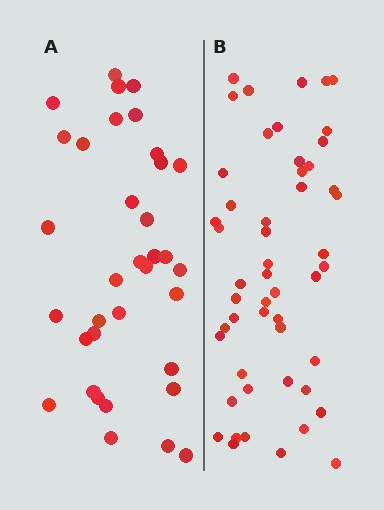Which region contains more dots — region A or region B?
Region B (the right region) has more dots.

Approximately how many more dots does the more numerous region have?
Region B has approximately 15 more dots than region A.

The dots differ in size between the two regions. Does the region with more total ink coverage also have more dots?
No. Region A has more total ink coverage because its dots are larger, but region B actually contains more individual dots. Total area can be misleading — the number of items is what matters here.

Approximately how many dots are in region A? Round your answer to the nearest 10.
About 40 dots. (The exact count is 35, which rounds to 40.)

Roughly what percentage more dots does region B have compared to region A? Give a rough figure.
About 45% more.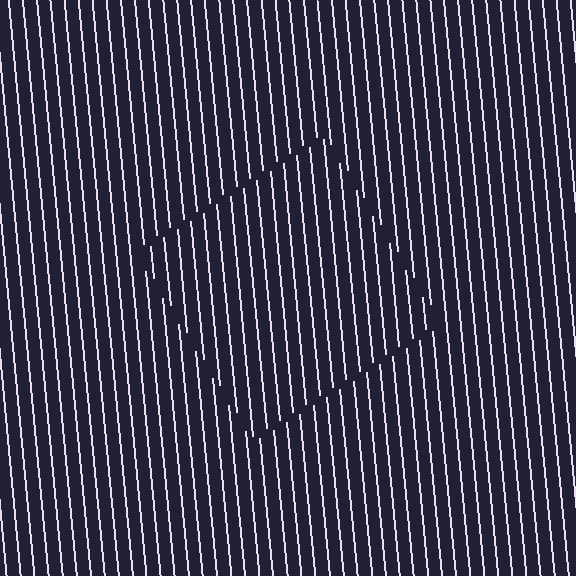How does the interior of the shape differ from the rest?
The interior of the shape contains the same grating, shifted by half a period — the contour is defined by the phase discontinuity where line-ends from the inner and outer gratings abut.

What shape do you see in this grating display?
An illusory square. The interior of the shape contains the same grating, shifted by half a period — the contour is defined by the phase discontinuity where line-ends from the inner and outer gratings abut.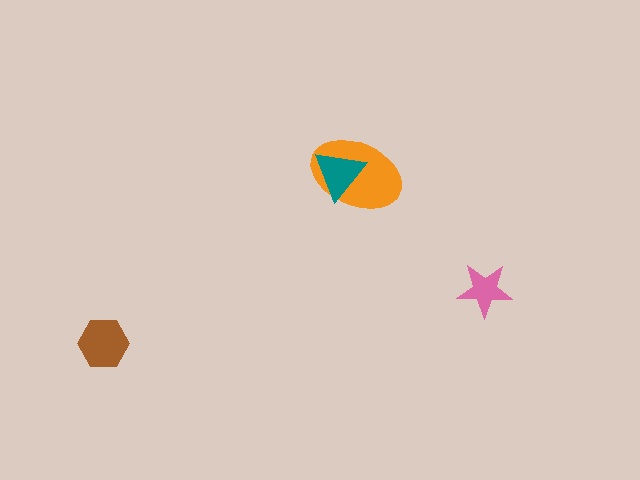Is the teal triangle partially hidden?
No, no other shape covers it.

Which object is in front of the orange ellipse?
The teal triangle is in front of the orange ellipse.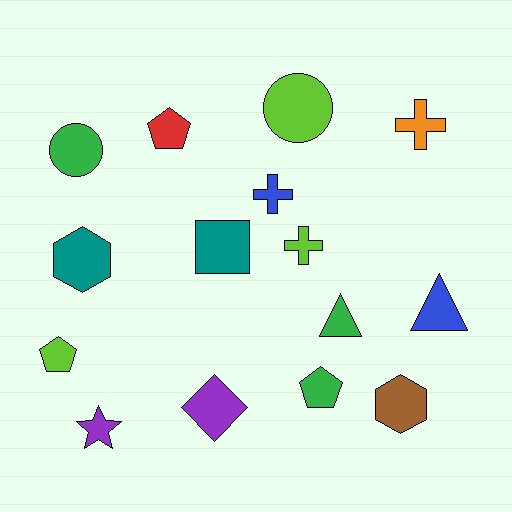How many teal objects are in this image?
There are 2 teal objects.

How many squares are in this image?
There is 1 square.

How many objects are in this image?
There are 15 objects.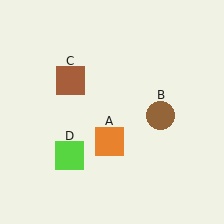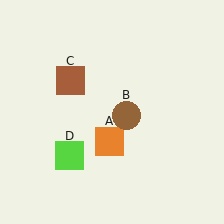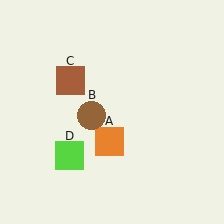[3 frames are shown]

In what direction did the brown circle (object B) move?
The brown circle (object B) moved left.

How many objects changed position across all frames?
1 object changed position: brown circle (object B).